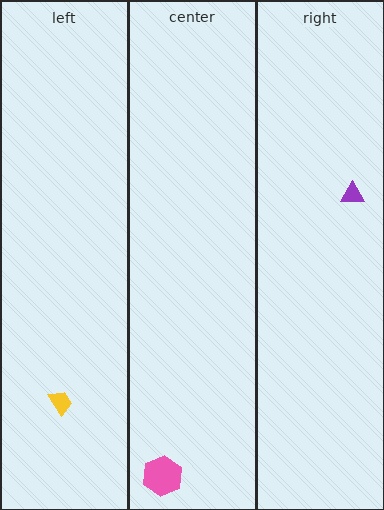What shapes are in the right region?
The purple triangle.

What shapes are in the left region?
The yellow trapezoid.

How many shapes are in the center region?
1.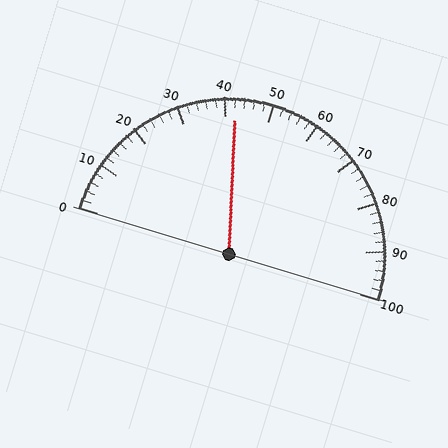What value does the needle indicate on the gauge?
The needle indicates approximately 42.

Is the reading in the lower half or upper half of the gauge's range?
The reading is in the lower half of the range (0 to 100).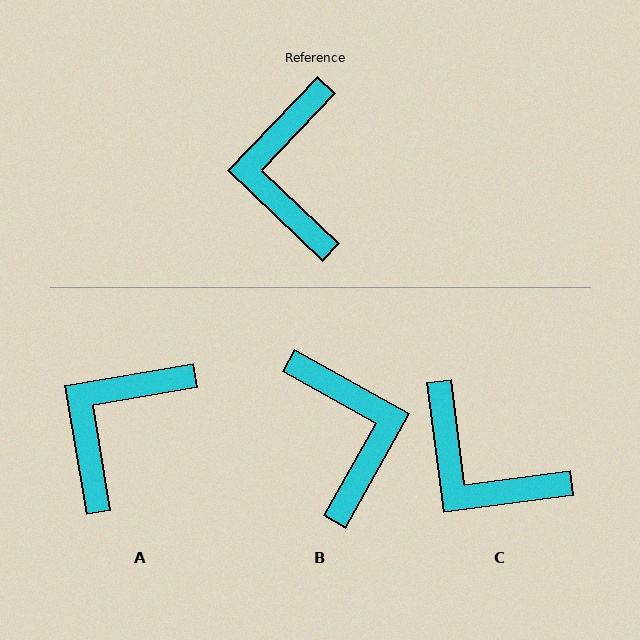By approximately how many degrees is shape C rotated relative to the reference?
Approximately 51 degrees counter-clockwise.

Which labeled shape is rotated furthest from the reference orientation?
B, about 165 degrees away.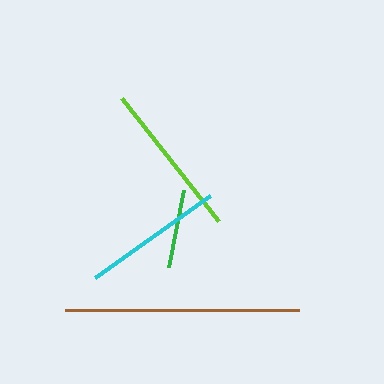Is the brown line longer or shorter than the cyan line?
The brown line is longer than the cyan line.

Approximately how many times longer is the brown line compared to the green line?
The brown line is approximately 3.0 times the length of the green line.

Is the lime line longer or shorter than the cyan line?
The lime line is longer than the cyan line.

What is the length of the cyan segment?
The cyan segment is approximately 141 pixels long.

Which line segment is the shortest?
The green line is the shortest at approximately 79 pixels.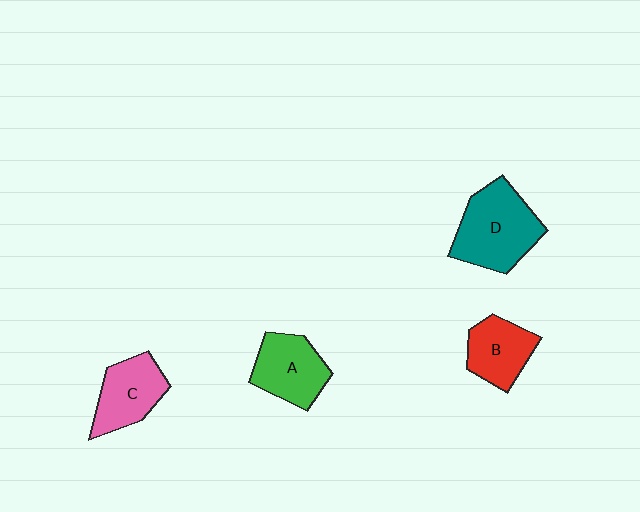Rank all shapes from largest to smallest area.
From largest to smallest: D (teal), A (green), C (pink), B (red).